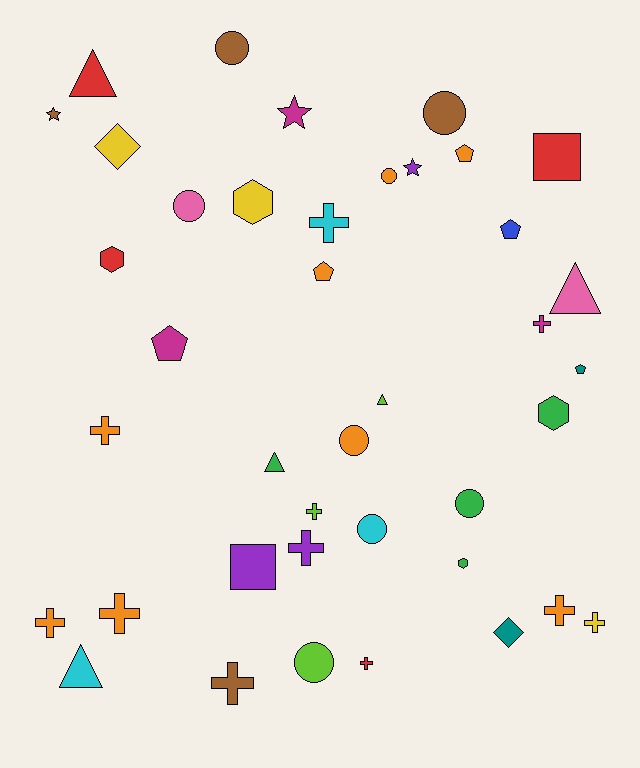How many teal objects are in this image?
There are 2 teal objects.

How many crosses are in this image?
There are 11 crosses.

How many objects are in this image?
There are 40 objects.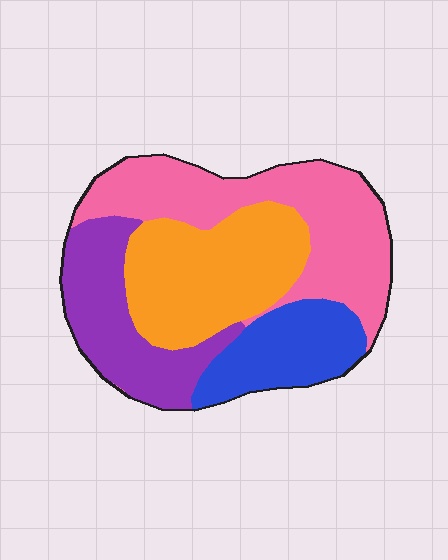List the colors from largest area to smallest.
From largest to smallest: pink, orange, purple, blue.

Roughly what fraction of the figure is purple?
Purple covers 21% of the figure.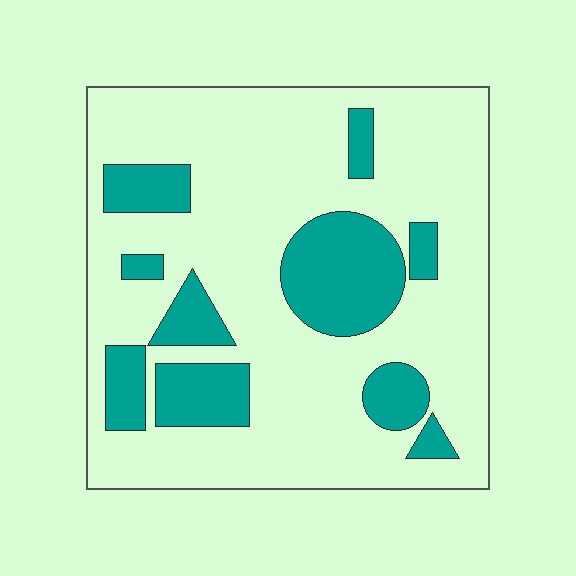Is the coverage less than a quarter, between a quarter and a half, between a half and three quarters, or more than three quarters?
Less than a quarter.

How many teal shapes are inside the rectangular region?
10.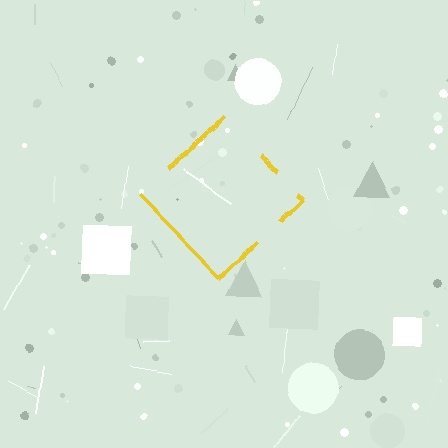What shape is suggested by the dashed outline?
The dashed outline suggests a diamond.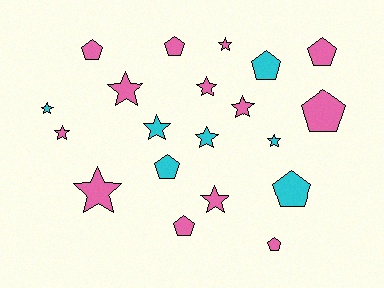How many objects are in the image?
There are 20 objects.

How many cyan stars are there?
There are 4 cyan stars.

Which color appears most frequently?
Pink, with 13 objects.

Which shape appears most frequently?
Star, with 11 objects.